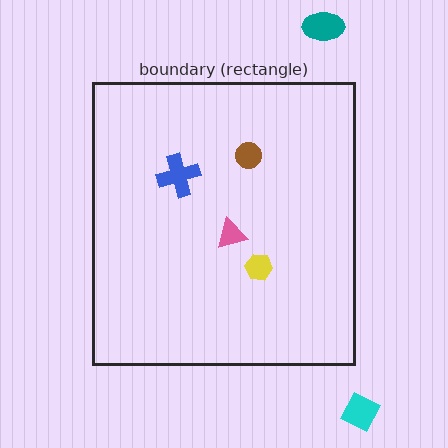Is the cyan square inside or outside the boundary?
Outside.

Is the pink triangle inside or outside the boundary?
Inside.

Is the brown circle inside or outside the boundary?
Inside.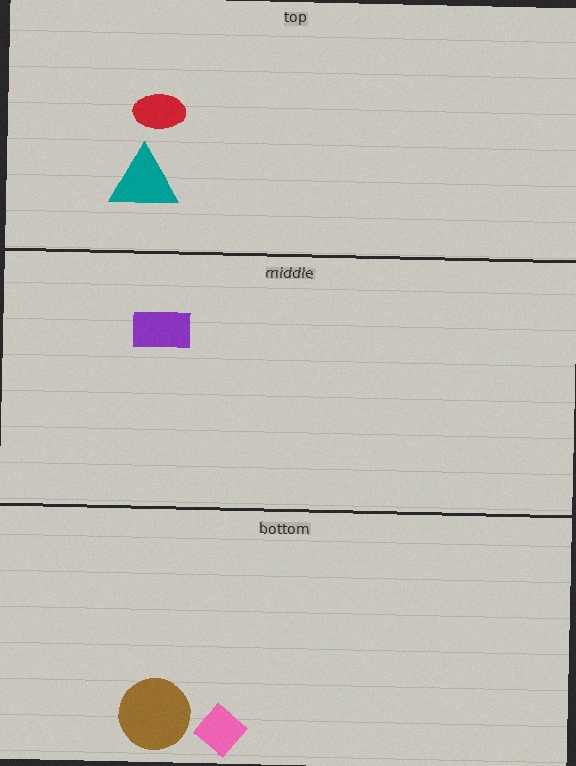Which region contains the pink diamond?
The bottom region.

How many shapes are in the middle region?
1.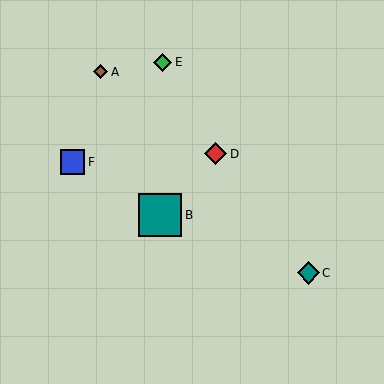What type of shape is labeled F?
Shape F is a blue square.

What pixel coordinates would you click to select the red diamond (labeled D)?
Click at (216, 154) to select the red diamond D.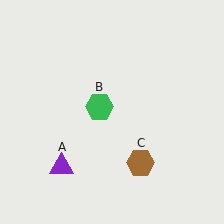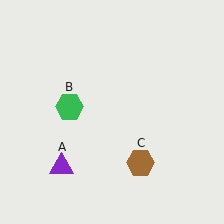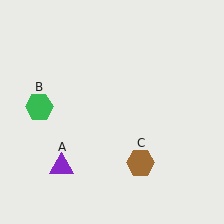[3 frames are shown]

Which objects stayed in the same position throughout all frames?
Purple triangle (object A) and brown hexagon (object C) remained stationary.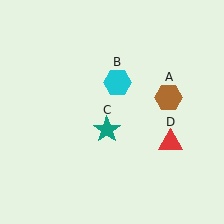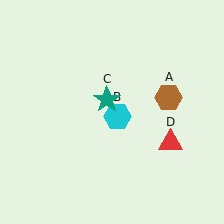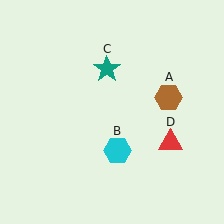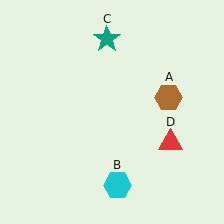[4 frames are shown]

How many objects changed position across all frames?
2 objects changed position: cyan hexagon (object B), teal star (object C).